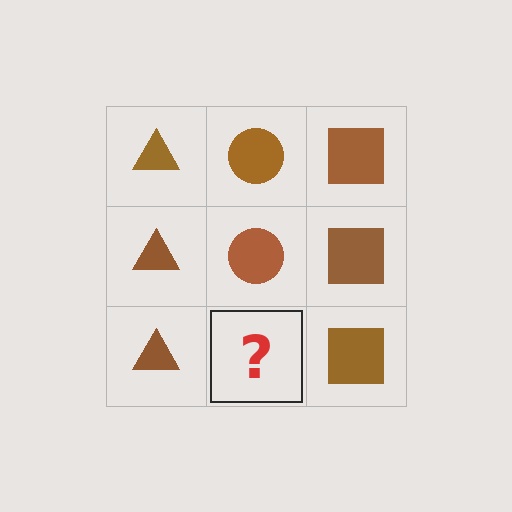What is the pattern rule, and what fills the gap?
The rule is that each column has a consistent shape. The gap should be filled with a brown circle.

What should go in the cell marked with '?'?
The missing cell should contain a brown circle.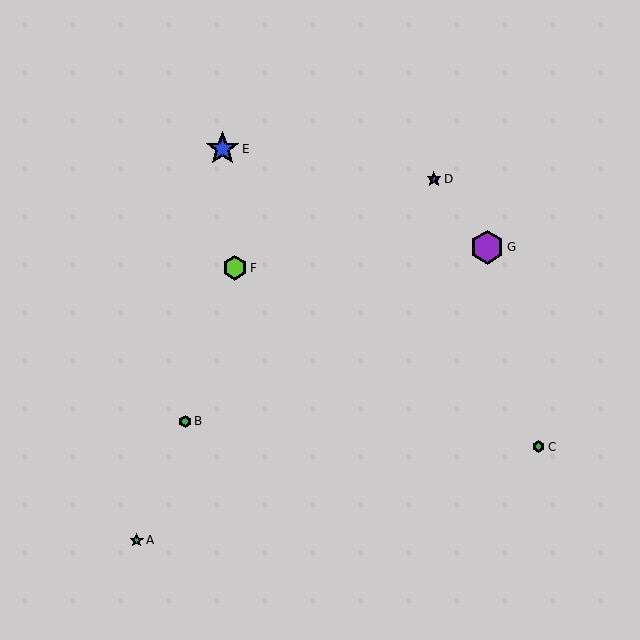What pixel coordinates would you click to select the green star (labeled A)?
Click at (137, 540) to select the green star A.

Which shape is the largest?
The purple hexagon (labeled G) is the largest.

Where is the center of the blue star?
The center of the blue star is at (222, 149).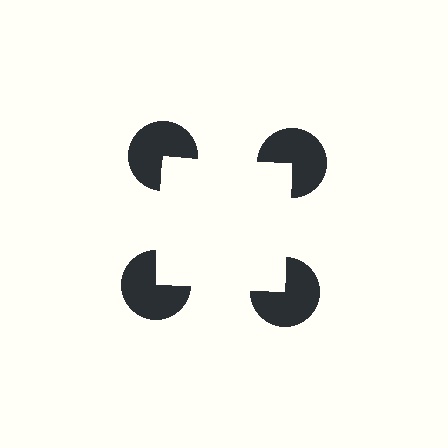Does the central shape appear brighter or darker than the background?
It typically appears slightly brighter than the background, even though no actual brightness change is drawn.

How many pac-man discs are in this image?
There are 4 — one at each vertex of the illusory square.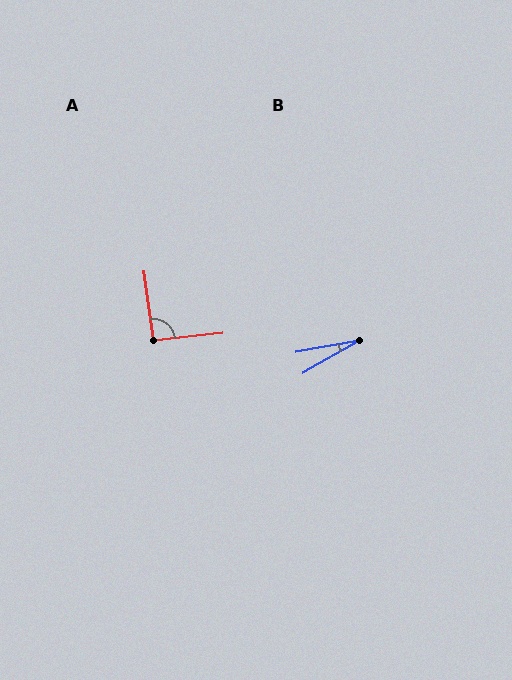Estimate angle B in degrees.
Approximately 20 degrees.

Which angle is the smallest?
B, at approximately 20 degrees.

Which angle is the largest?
A, at approximately 92 degrees.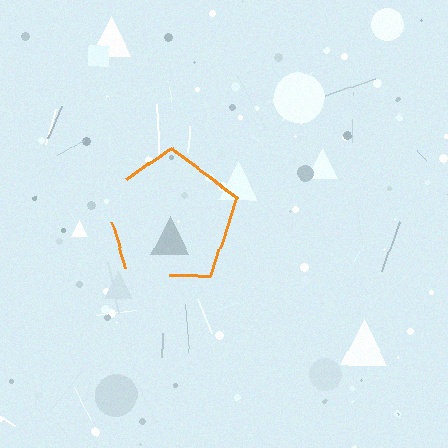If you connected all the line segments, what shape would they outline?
They would outline a pentagon.